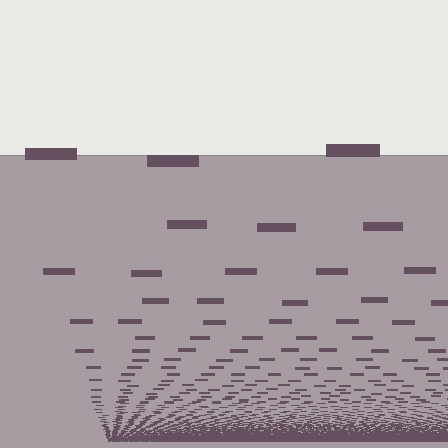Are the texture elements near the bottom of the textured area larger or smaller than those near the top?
Smaller. The gradient is inverted — elements near the bottom are smaller and denser.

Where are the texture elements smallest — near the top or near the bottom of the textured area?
Near the bottom.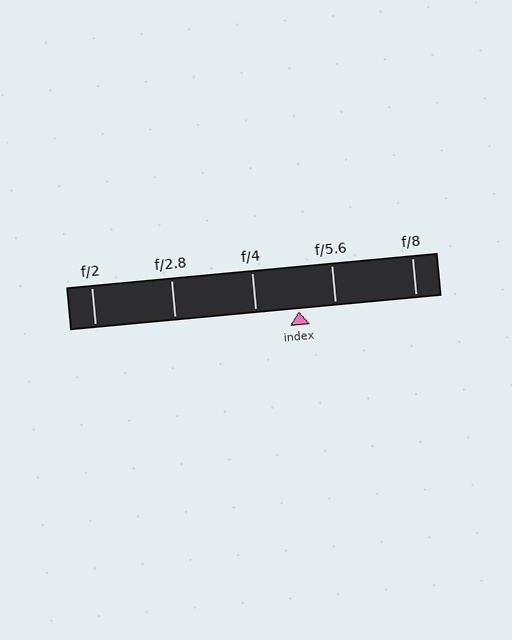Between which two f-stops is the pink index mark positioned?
The index mark is between f/4 and f/5.6.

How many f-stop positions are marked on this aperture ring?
There are 5 f-stop positions marked.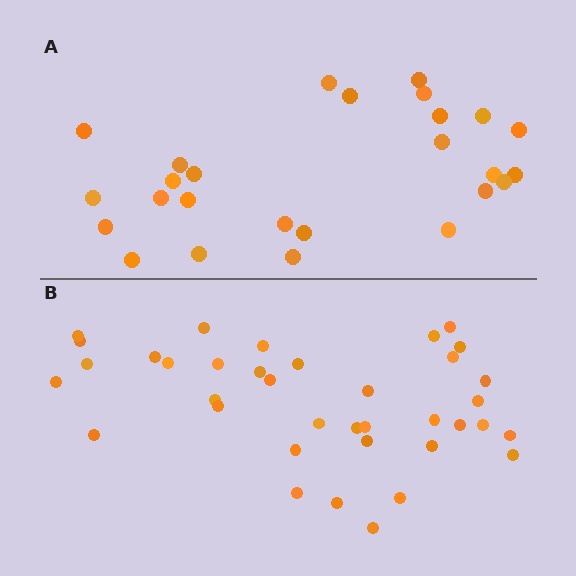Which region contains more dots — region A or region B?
Region B (the bottom region) has more dots.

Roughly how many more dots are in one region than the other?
Region B has roughly 12 or so more dots than region A.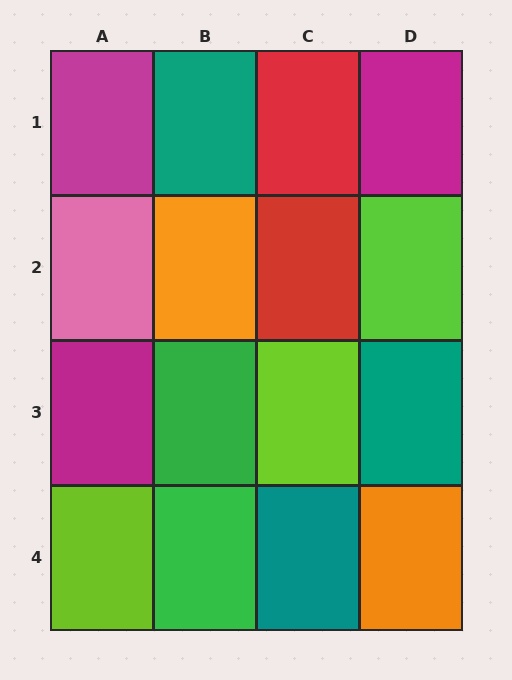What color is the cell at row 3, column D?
Teal.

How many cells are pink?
1 cell is pink.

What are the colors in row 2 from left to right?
Pink, orange, red, lime.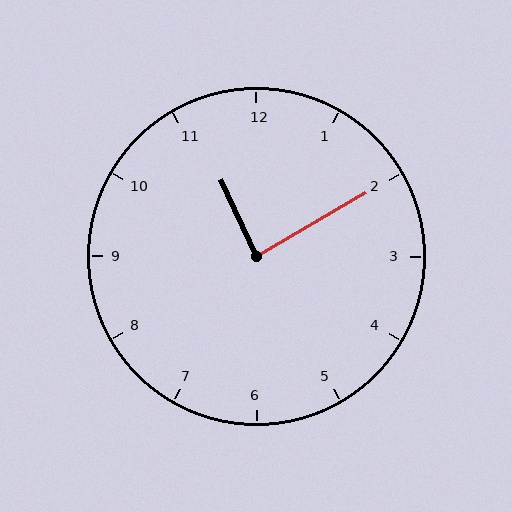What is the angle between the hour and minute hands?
Approximately 85 degrees.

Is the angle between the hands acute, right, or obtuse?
It is right.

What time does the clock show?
11:10.